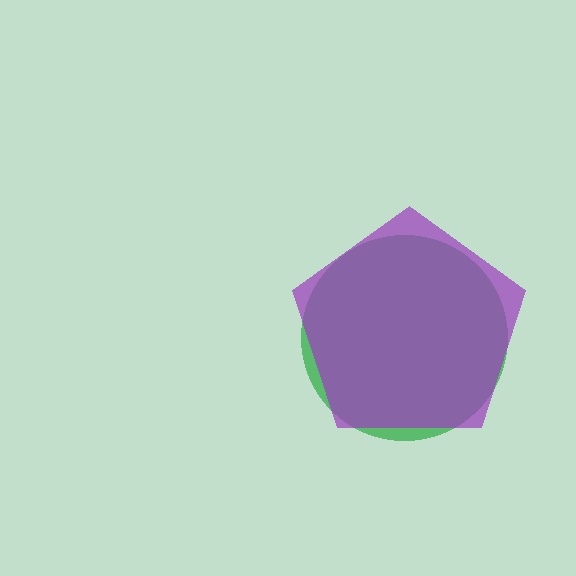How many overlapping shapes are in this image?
There are 2 overlapping shapes in the image.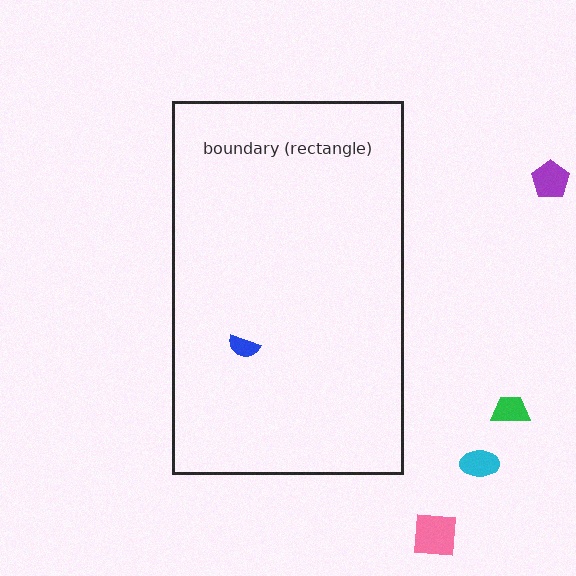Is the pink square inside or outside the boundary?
Outside.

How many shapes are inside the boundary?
1 inside, 4 outside.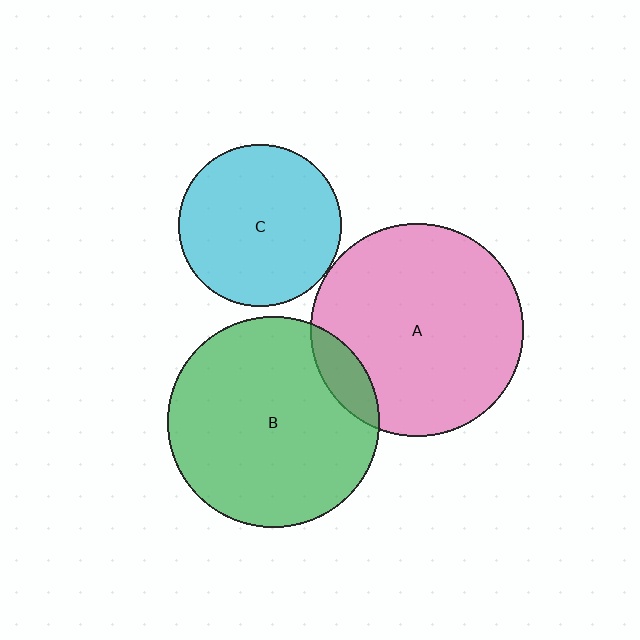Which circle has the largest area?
Circle A (pink).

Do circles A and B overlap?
Yes.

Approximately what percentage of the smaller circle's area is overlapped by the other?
Approximately 10%.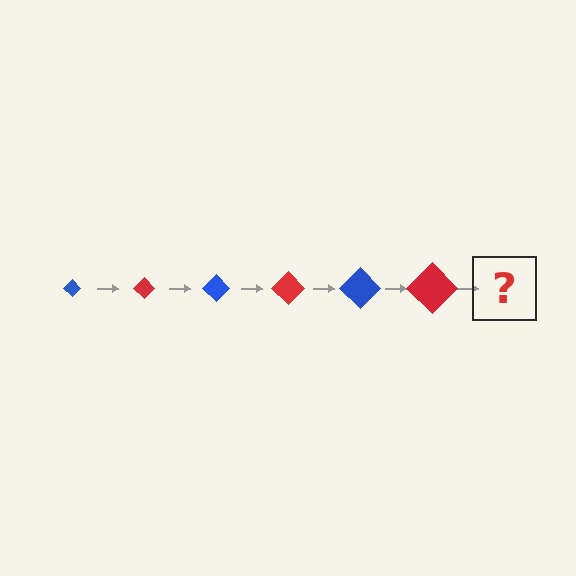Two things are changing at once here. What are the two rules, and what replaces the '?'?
The two rules are that the diamond grows larger each step and the color cycles through blue and red. The '?' should be a blue diamond, larger than the previous one.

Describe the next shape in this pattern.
It should be a blue diamond, larger than the previous one.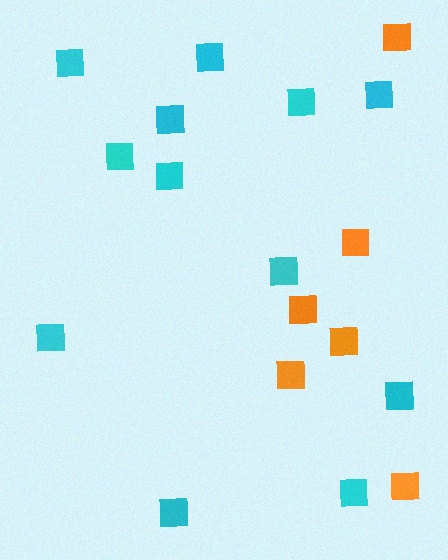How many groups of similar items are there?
There are 2 groups: one group of cyan squares (12) and one group of orange squares (6).